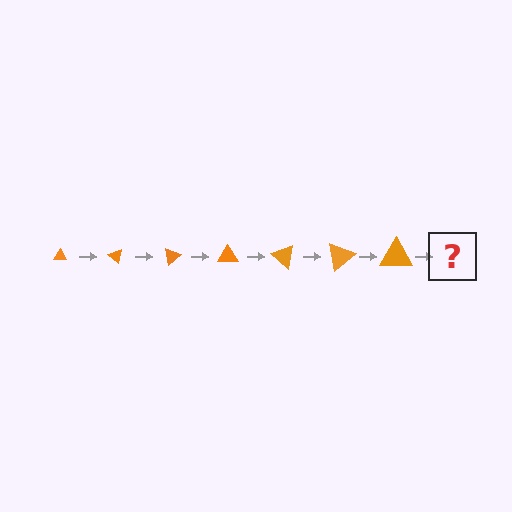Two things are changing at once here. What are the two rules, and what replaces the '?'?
The two rules are that the triangle grows larger each step and it rotates 40 degrees each step. The '?' should be a triangle, larger than the previous one and rotated 280 degrees from the start.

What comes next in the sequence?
The next element should be a triangle, larger than the previous one and rotated 280 degrees from the start.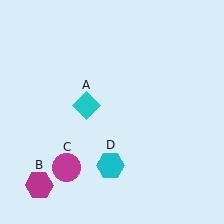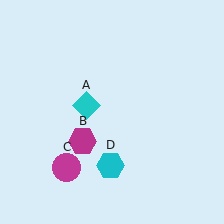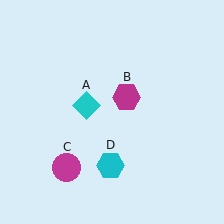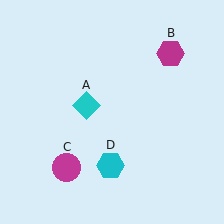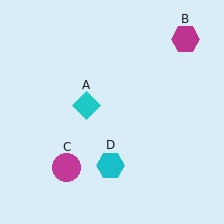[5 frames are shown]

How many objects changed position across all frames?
1 object changed position: magenta hexagon (object B).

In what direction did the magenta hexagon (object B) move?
The magenta hexagon (object B) moved up and to the right.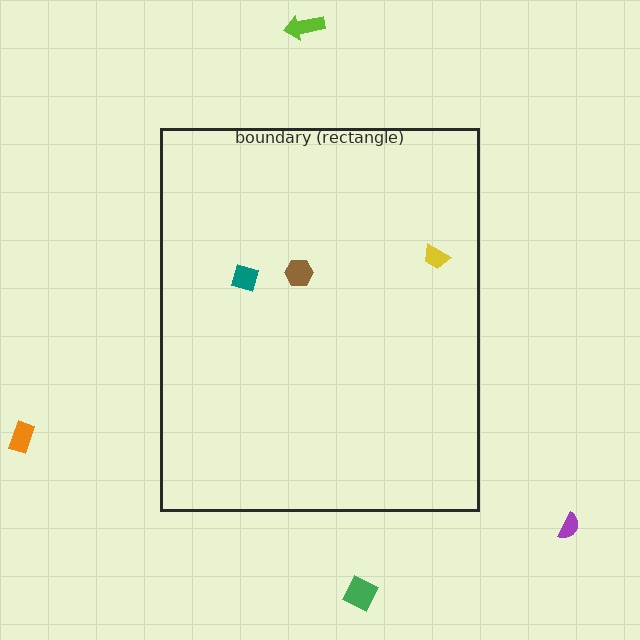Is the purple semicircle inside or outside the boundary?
Outside.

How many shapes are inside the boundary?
3 inside, 4 outside.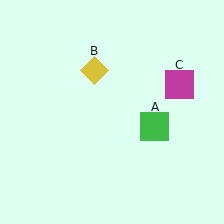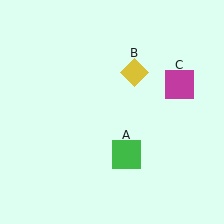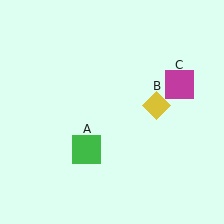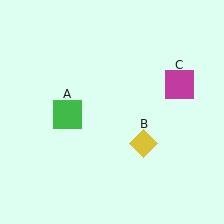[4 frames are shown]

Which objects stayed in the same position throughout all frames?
Magenta square (object C) remained stationary.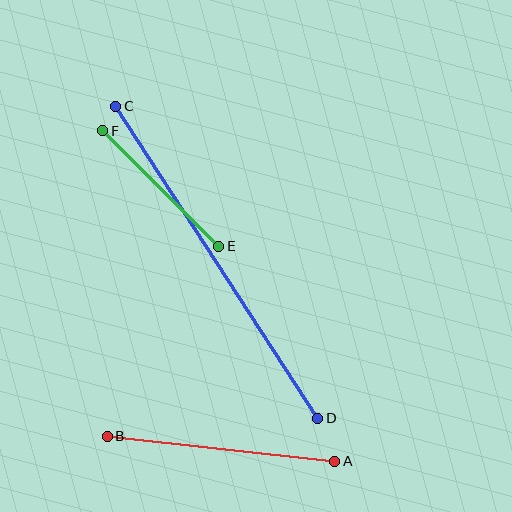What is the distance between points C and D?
The distance is approximately 372 pixels.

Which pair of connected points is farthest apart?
Points C and D are farthest apart.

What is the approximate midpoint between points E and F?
The midpoint is at approximately (161, 188) pixels.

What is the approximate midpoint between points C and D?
The midpoint is at approximately (217, 262) pixels.